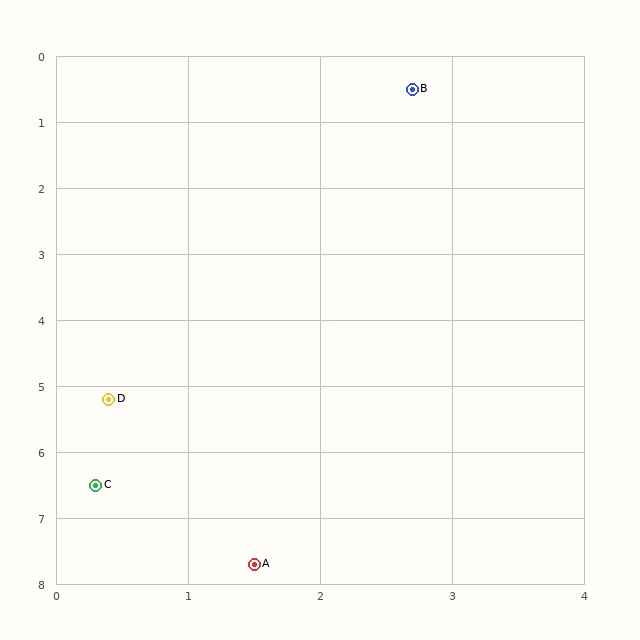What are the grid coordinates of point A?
Point A is at approximately (1.5, 7.7).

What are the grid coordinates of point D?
Point D is at approximately (0.4, 5.2).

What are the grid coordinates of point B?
Point B is at approximately (2.7, 0.5).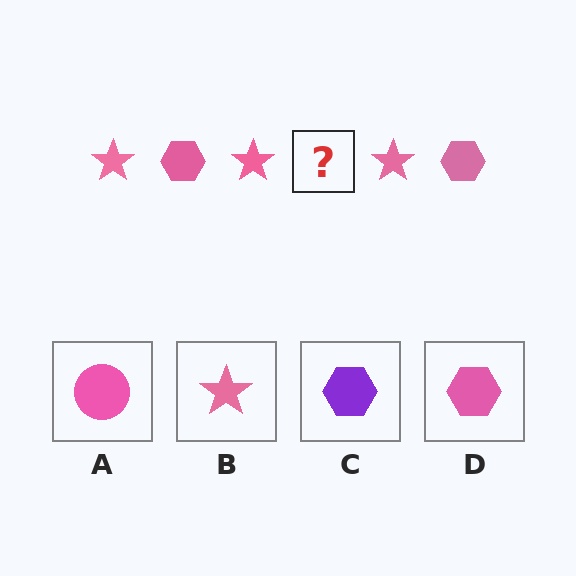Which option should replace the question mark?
Option D.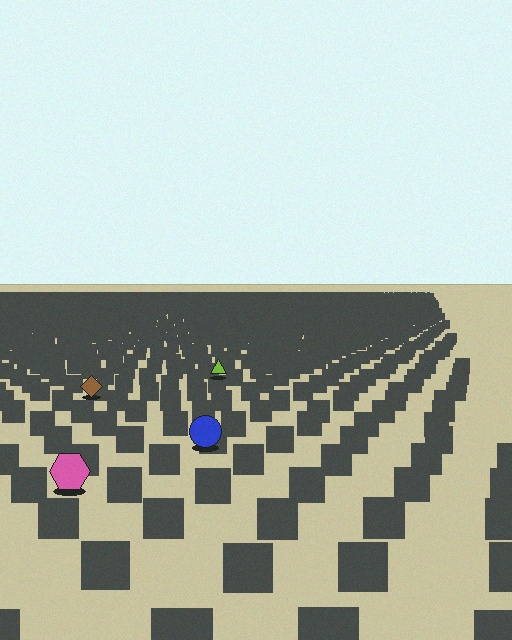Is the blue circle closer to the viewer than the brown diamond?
Yes. The blue circle is closer — you can tell from the texture gradient: the ground texture is coarser near it.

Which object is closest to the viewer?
The pink hexagon is closest. The texture marks near it are larger and more spread out.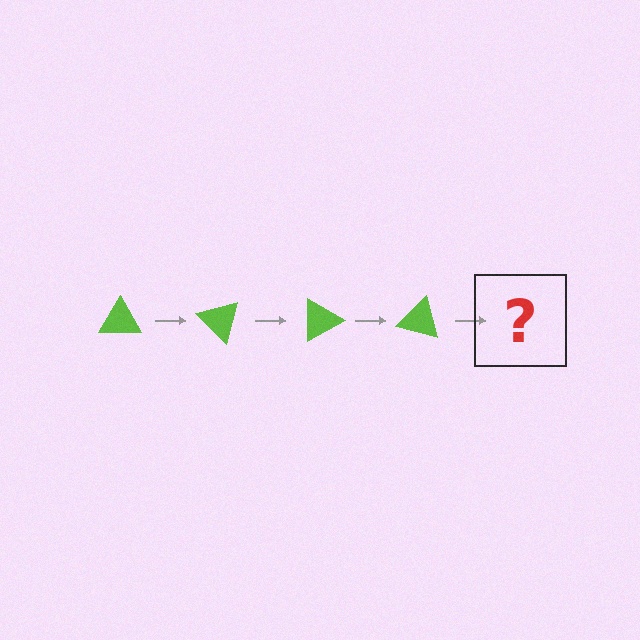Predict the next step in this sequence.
The next step is a lime triangle rotated 180 degrees.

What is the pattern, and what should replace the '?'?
The pattern is that the triangle rotates 45 degrees each step. The '?' should be a lime triangle rotated 180 degrees.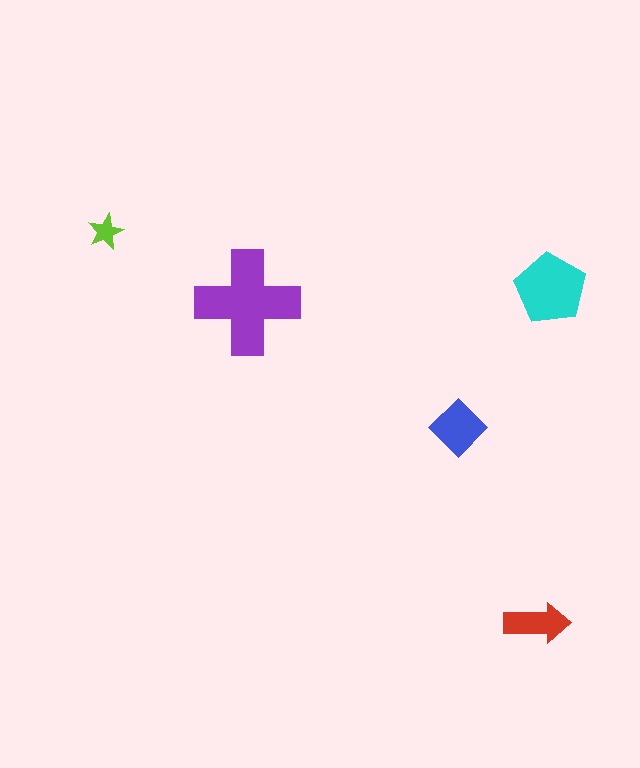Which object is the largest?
The purple cross.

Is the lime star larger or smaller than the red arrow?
Smaller.